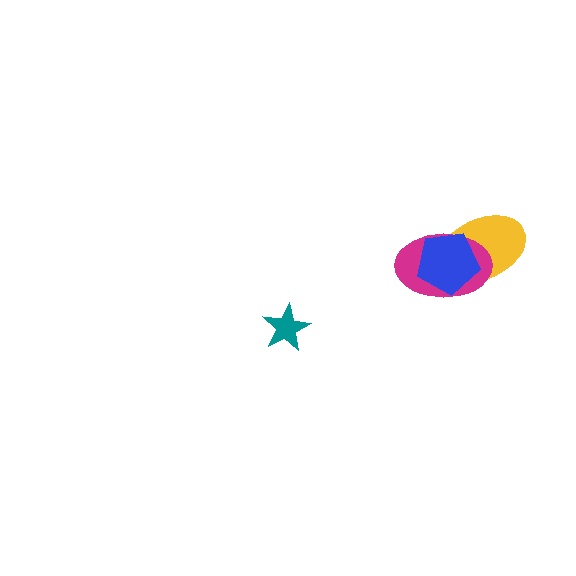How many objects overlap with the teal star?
0 objects overlap with the teal star.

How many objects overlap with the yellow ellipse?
2 objects overlap with the yellow ellipse.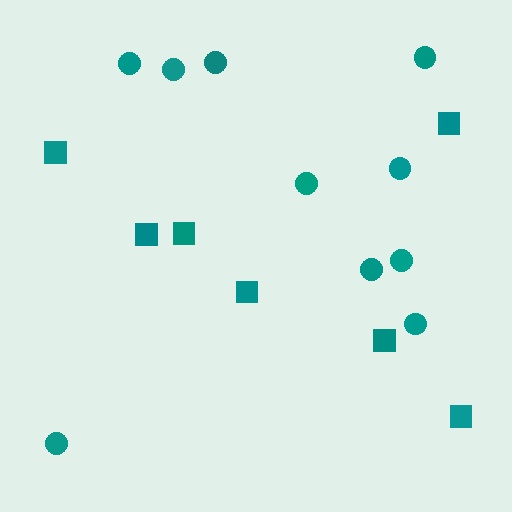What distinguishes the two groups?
There are 2 groups: one group of squares (7) and one group of circles (10).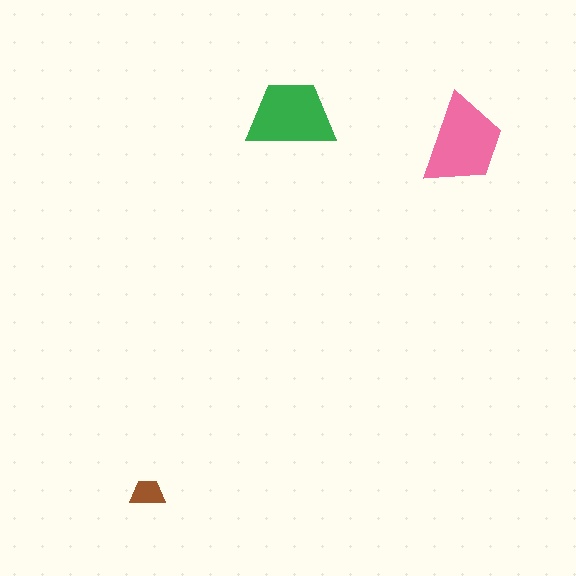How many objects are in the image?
There are 3 objects in the image.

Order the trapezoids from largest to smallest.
the pink one, the green one, the brown one.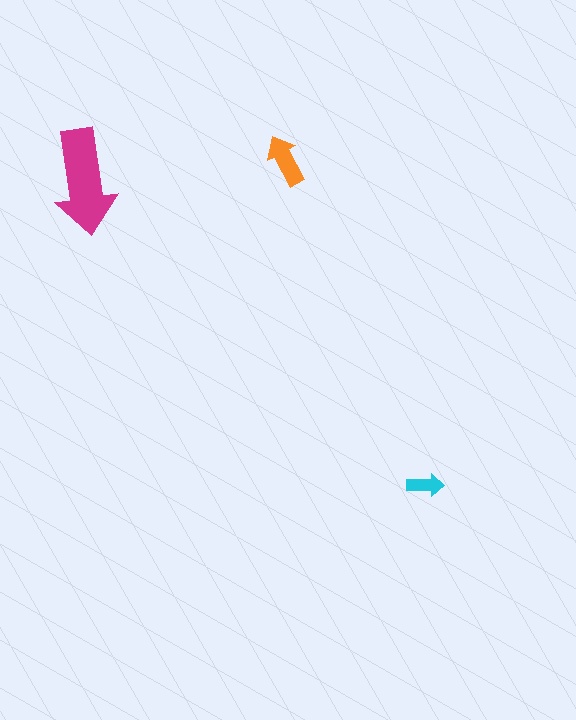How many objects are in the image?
There are 3 objects in the image.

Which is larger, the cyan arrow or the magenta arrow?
The magenta one.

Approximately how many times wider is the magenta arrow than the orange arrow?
About 2 times wider.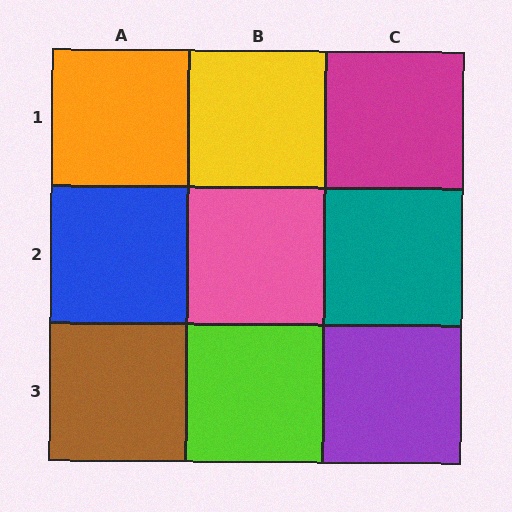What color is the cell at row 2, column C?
Teal.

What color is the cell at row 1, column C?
Magenta.